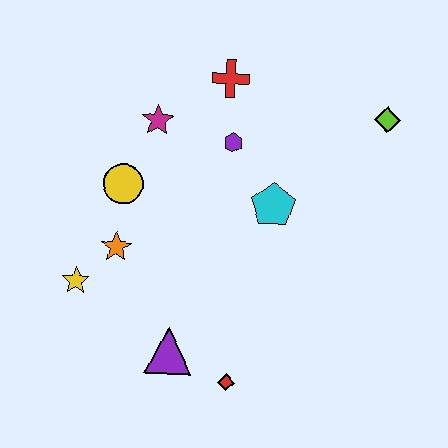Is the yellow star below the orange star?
Yes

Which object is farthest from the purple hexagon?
The red diamond is farthest from the purple hexagon.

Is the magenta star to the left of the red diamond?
Yes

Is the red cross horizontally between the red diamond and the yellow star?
Yes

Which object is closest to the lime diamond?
The cyan pentagon is closest to the lime diamond.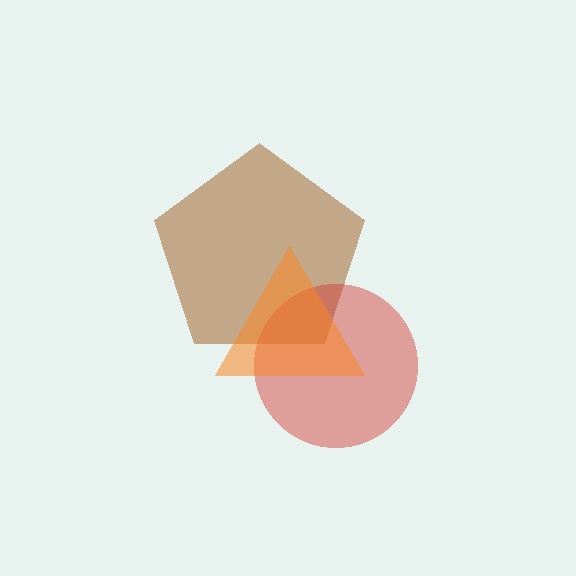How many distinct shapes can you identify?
There are 3 distinct shapes: a brown pentagon, a red circle, an orange triangle.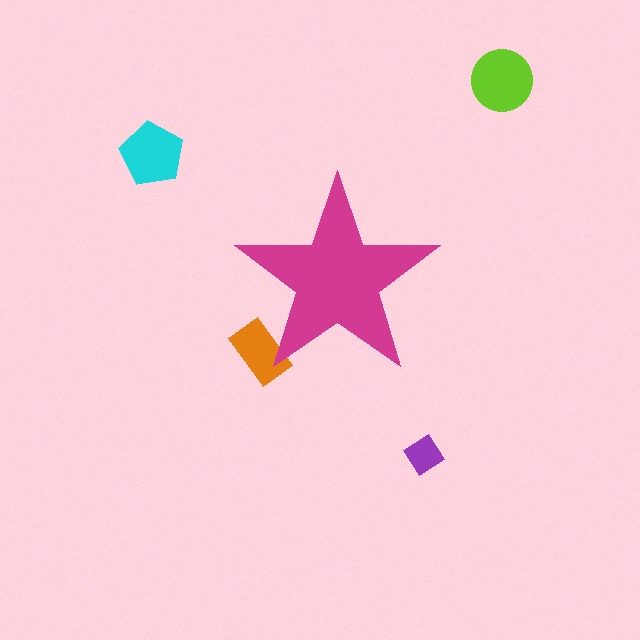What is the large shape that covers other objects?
A magenta star.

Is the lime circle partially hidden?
No, the lime circle is fully visible.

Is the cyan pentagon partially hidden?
No, the cyan pentagon is fully visible.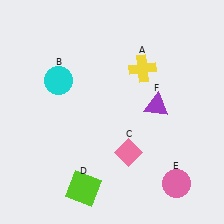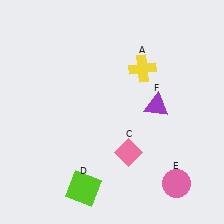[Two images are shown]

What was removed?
The cyan circle (B) was removed in Image 2.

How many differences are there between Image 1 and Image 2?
There is 1 difference between the two images.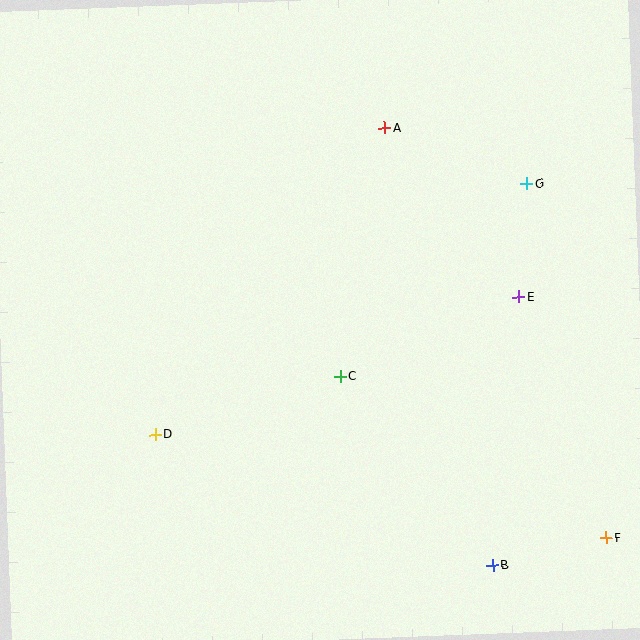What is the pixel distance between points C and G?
The distance between C and G is 268 pixels.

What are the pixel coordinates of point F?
Point F is at (606, 538).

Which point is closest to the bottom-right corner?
Point F is closest to the bottom-right corner.